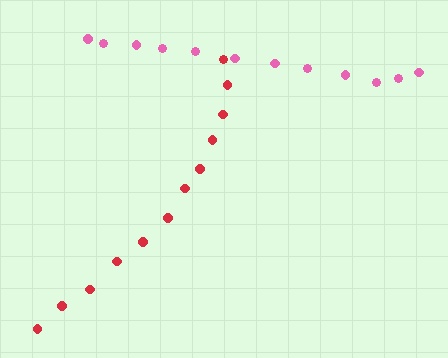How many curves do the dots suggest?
There are 2 distinct paths.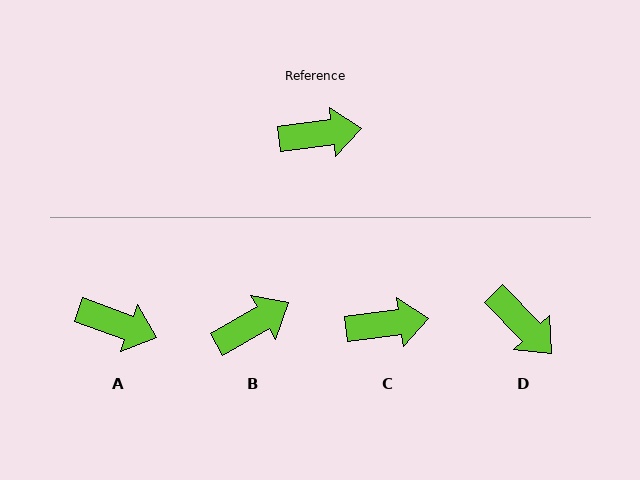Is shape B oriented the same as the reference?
No, it is off by about 22 degrees.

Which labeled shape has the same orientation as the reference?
C.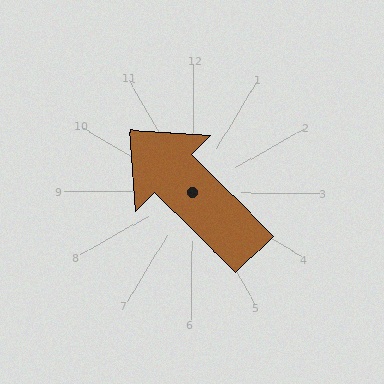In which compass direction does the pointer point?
Northwest.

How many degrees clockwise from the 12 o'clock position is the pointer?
Approximately 315 degrees.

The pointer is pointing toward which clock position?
Roughly 10 o'clock.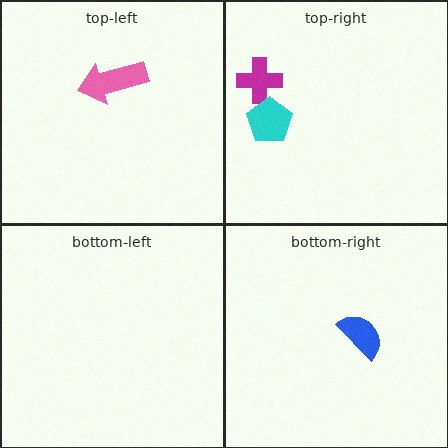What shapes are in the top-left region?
The pink arrow.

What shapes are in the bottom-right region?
The blue semicircle.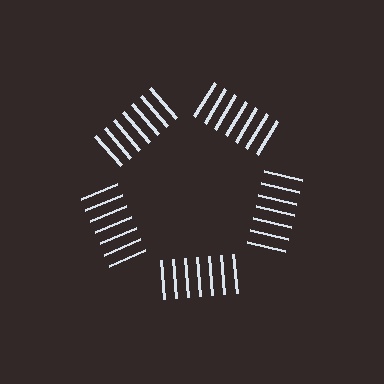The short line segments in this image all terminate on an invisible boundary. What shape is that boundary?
An illusory pentagon — the line segments terminate on its edges but no continuous stroke is drawn.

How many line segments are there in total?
35 — 7 along each of the 5 edges.